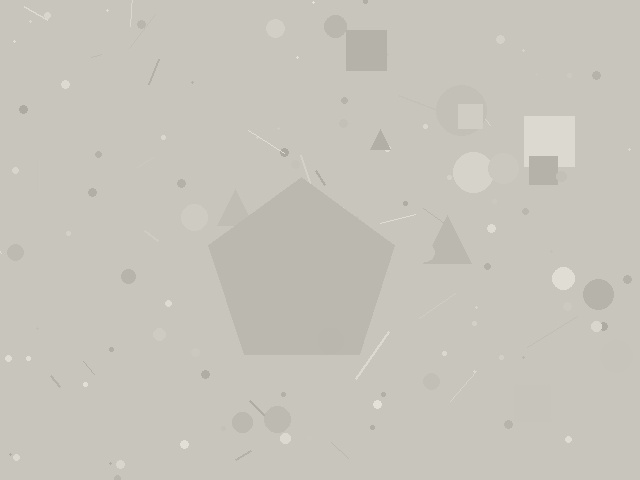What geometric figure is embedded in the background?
A pentagon is embedded in the background.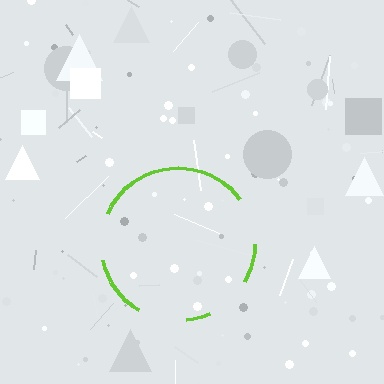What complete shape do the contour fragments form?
The contour fragments form a circle.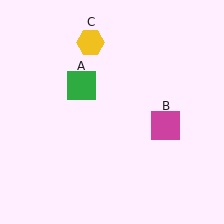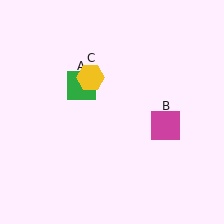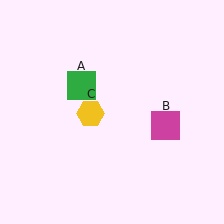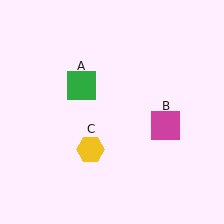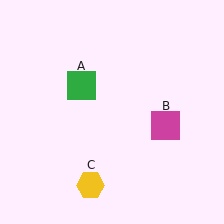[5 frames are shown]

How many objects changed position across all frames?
1 object changed position: yellow hexagon (object C).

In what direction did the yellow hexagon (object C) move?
The yellow hexagon (object C) moved down.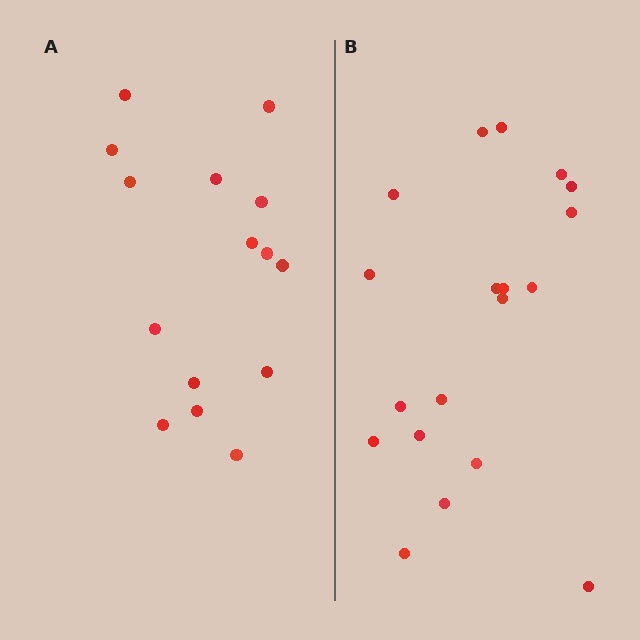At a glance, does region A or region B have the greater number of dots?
Region B (the right region) has more dots.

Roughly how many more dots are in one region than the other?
Region B has about 4 more dots than region A.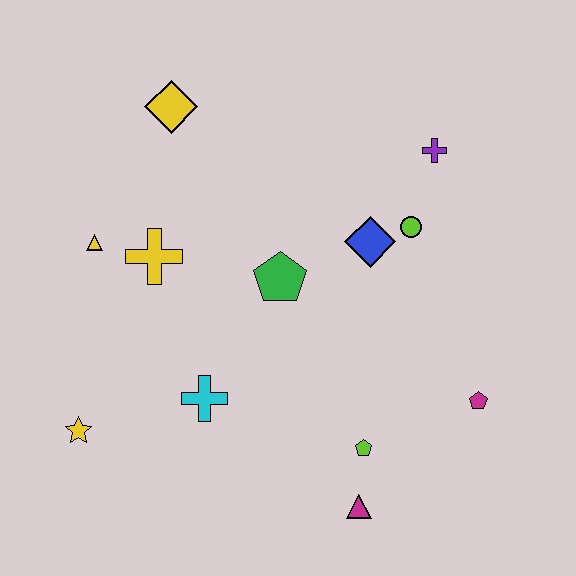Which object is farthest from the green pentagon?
The yellow star is farthest from the green pentagon.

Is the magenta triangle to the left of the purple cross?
Yes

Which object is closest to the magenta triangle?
The lime pentagon is closest to the magenta triangle.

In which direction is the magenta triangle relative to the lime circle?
The magenta triangle is below the lime circle.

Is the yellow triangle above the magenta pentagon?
Yes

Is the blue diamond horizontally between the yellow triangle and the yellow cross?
No